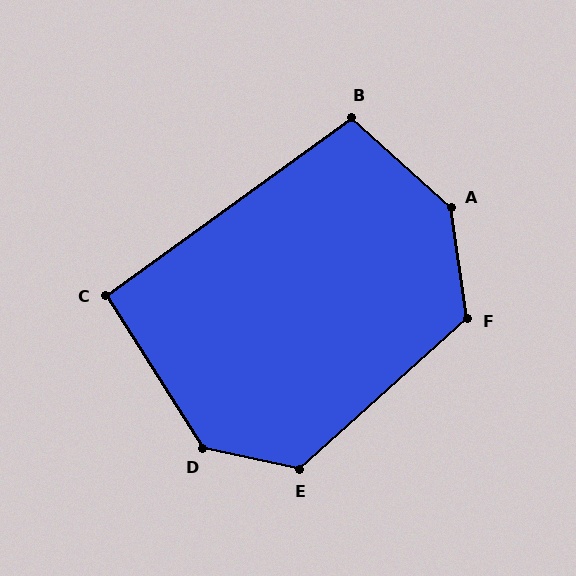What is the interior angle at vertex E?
Approximately 126 degrees (obtuse).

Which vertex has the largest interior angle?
A, at approximately 140 degrees.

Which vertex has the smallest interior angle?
C, at approximately 94 degrees.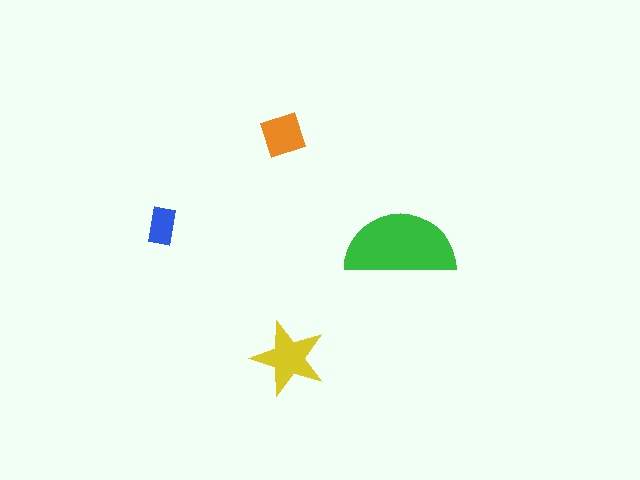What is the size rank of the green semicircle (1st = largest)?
1st.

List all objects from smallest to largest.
The blue rectangle, the orange square, the yellow star, the green semicircle.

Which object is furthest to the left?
The blue rectangle is leftmost.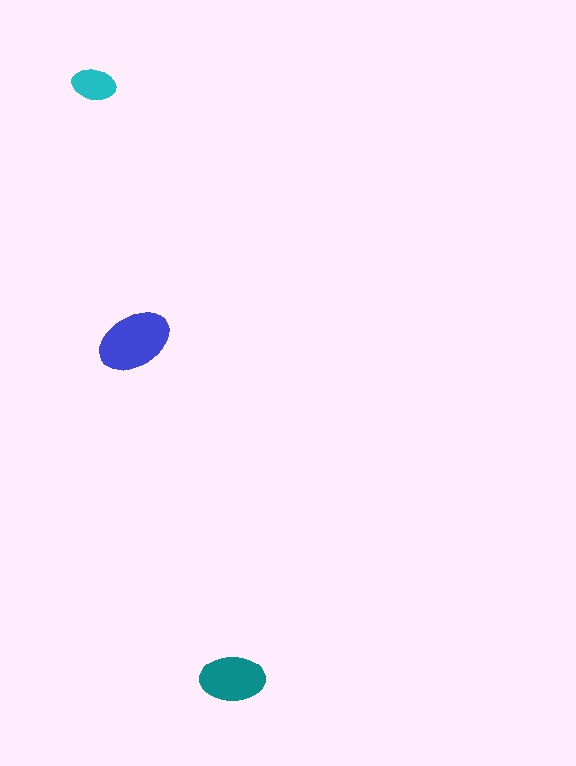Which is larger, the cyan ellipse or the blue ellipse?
The blue one.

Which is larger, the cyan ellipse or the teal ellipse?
The teal one.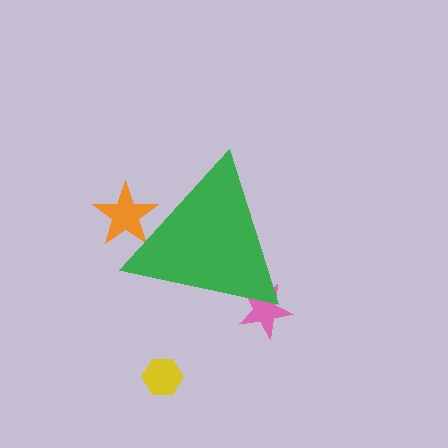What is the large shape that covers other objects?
A green triangle.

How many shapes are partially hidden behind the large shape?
2 shapes are partially hidden.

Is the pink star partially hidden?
Yes, the pink star is partially hidden behind the green triangle.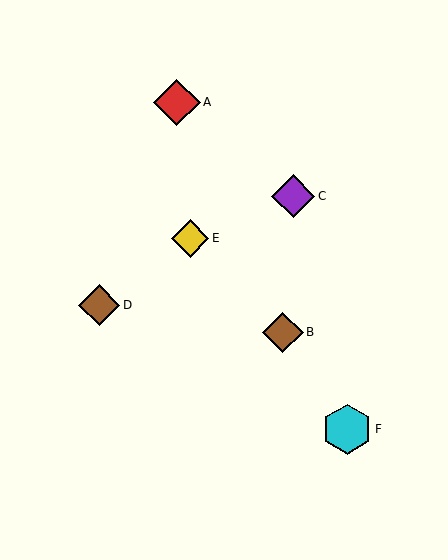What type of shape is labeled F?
Shape F is a cyan hexagon.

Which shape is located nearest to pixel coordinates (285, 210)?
The purple diamond (labeled C) at (293, 196) is nearest to that location.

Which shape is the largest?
The cyan hexagon (labeled F) is the largest.